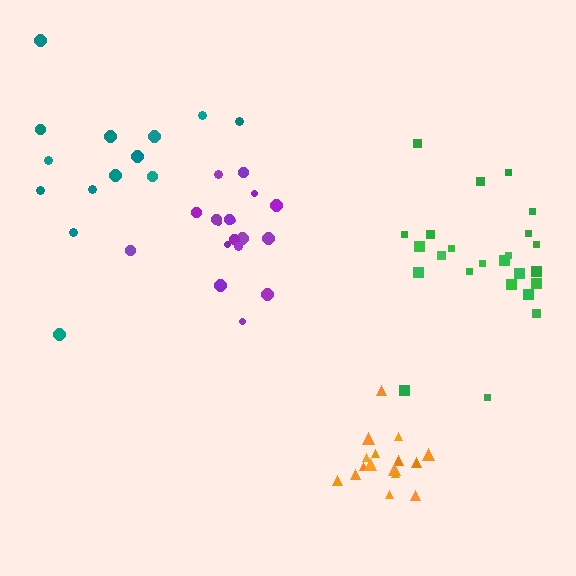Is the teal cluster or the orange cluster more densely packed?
Orange.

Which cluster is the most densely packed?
Orange.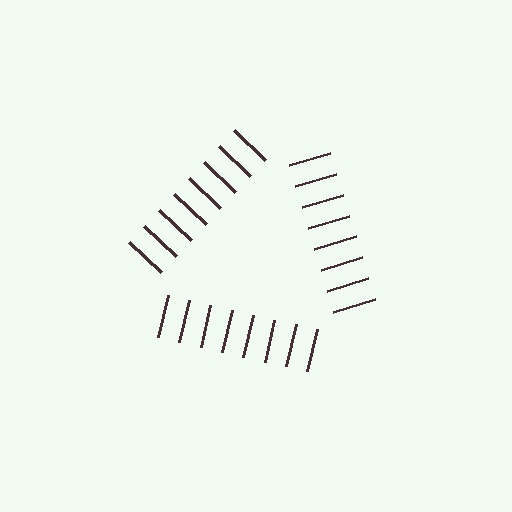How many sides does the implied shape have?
3 sides — the line-ends trace a triangle.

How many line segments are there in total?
24 — 8 along each of the 3 edges.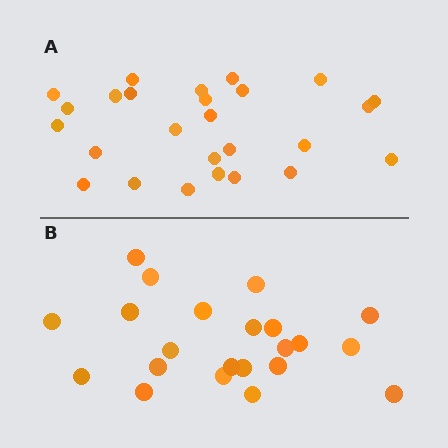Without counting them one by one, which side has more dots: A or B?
Region A (the top region) has more dots.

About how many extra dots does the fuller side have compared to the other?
Region A has about 4 more dots than region B.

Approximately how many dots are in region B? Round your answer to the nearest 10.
About 20 dots. (The exact count is 22, which rounds to 20.)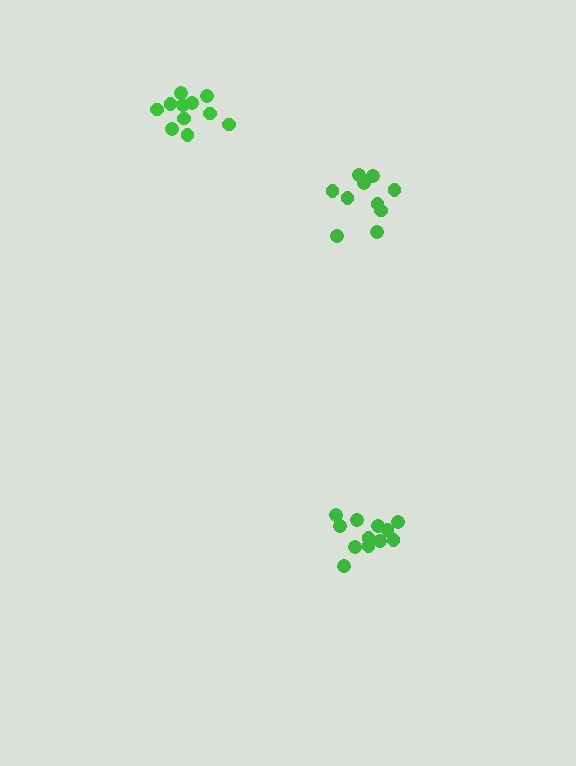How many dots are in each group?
Group 1: 12 dots, Group 2: 10 dots, Group 3: 11 dots (33 total).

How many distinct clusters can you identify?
There are 3 distinct clusters.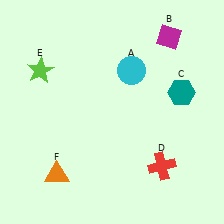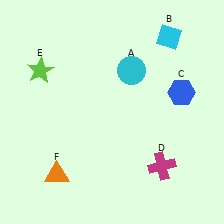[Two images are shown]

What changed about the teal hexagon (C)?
In Image 1, C is teal. In Image 2, it changed to blue.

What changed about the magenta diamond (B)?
In Image 1, B is magenta. In Image 2, it changed to cyan.